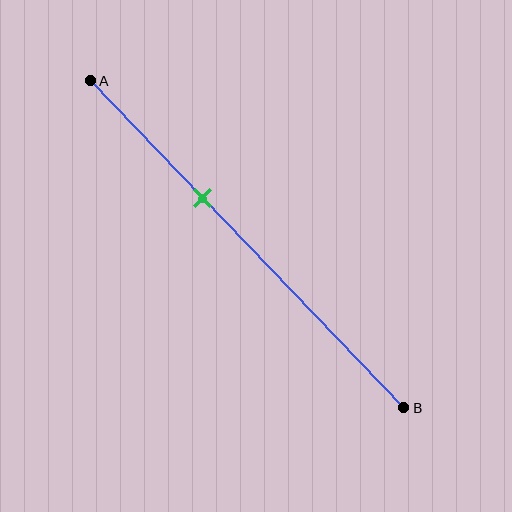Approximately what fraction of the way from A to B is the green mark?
The green mark is approximately 35% of the way from A to B.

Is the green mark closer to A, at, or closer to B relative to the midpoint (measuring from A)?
The green mark is closer to point A than the midpoint of segment AB.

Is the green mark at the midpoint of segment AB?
No, the mark is at about 35% from A, not at the 50% midpoint.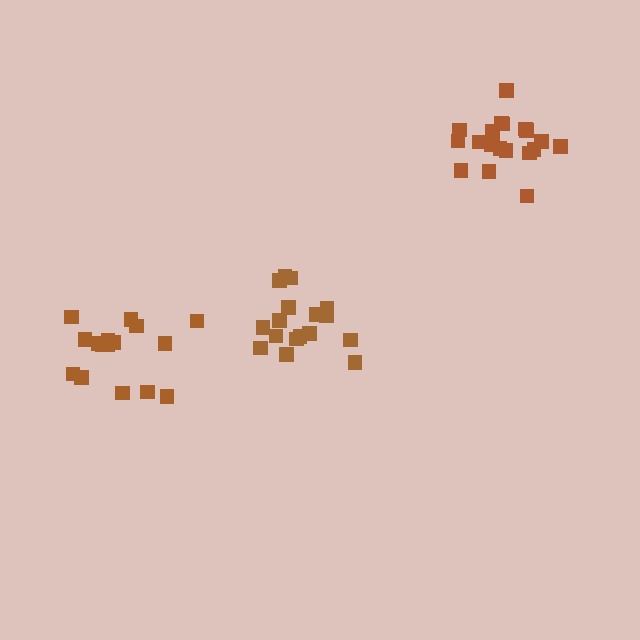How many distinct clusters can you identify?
There are 3 distinct clusters.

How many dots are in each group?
Group 1: 17 dots, Group 2: 17 dots, Group 3: 20 dots (54 total).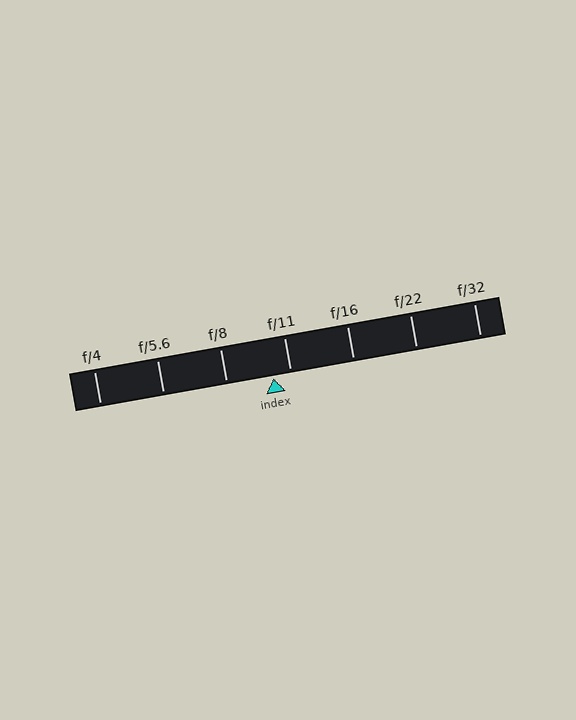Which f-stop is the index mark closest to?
The index mark is closest to f/11.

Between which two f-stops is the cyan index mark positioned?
The index mark is between f/8 and f/11.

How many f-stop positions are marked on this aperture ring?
There are 7 f-stop positions marked.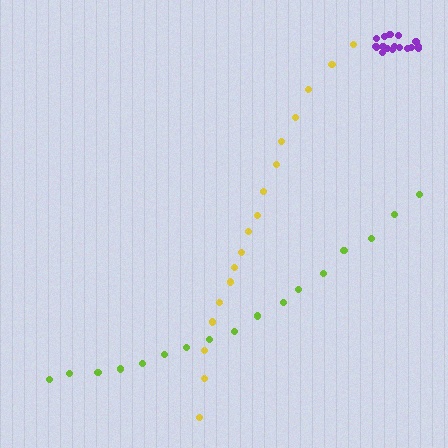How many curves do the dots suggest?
There are 3 distinct paths.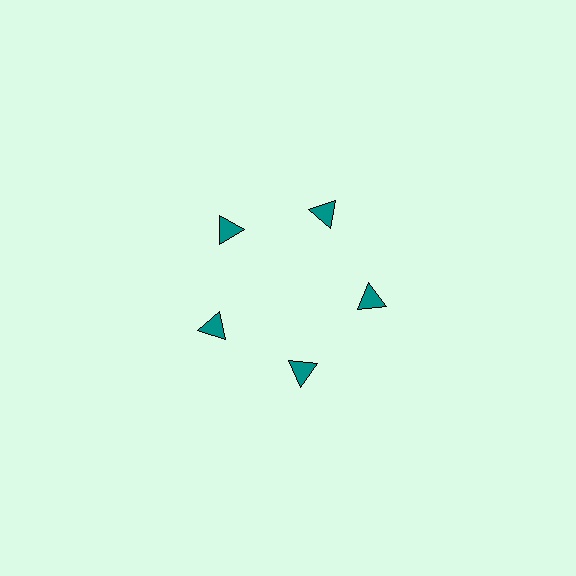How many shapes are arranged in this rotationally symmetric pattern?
There are 5 shapes, arranged in 5 groups of 1.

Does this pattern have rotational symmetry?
Yes, this pattern has 5-fold rotational symmetry. It looks the same after rotating 72 degrees around the center.